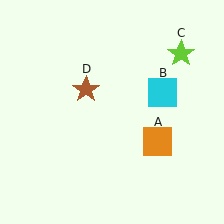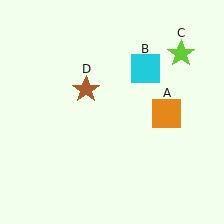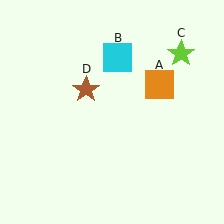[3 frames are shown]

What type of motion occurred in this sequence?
The orange square (object A), cyan square (object B) rotated counterclockwise around the center of the scene.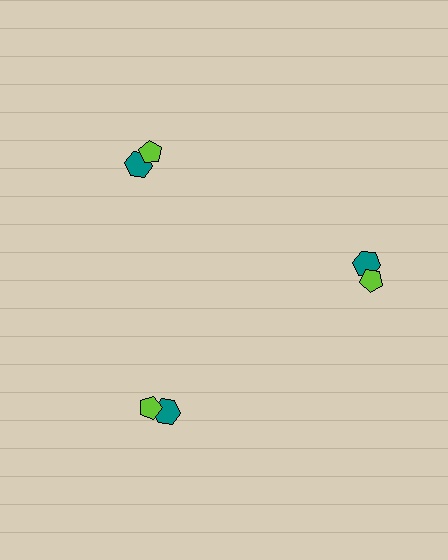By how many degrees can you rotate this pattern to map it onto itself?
The pattern maps onto itself every 120 degrees of rotation.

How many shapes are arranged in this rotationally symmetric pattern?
There are 6 shapes, arranged in 3 groups of 2.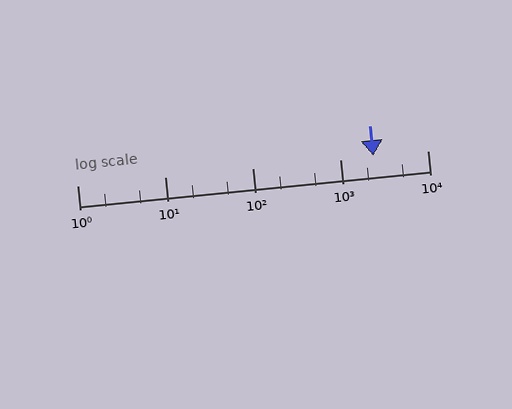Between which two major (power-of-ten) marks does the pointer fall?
The pointer is between 1000 and 10000.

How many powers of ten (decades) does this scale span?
The scale spans 4 decades, from 1 to 10000.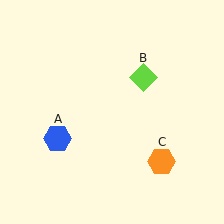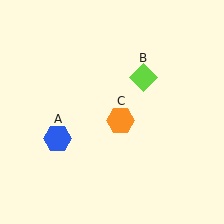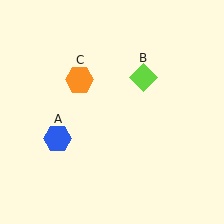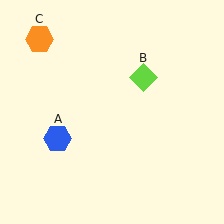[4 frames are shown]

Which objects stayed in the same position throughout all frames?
Blue hexagon (object A) and lime diamond (object B) remained stationary.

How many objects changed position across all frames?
1 object changed position: orange hexagon (object C).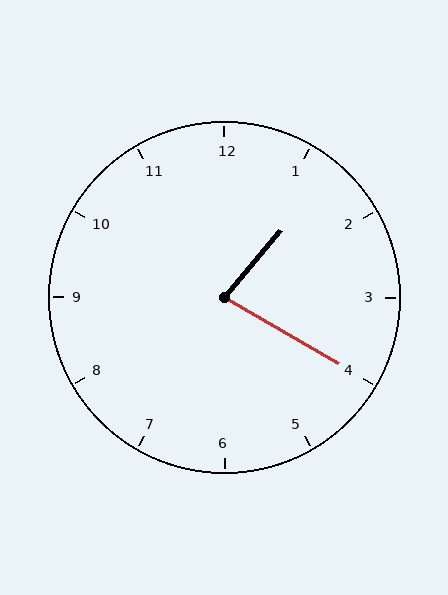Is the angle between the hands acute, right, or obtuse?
It is acute.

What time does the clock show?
1:20.